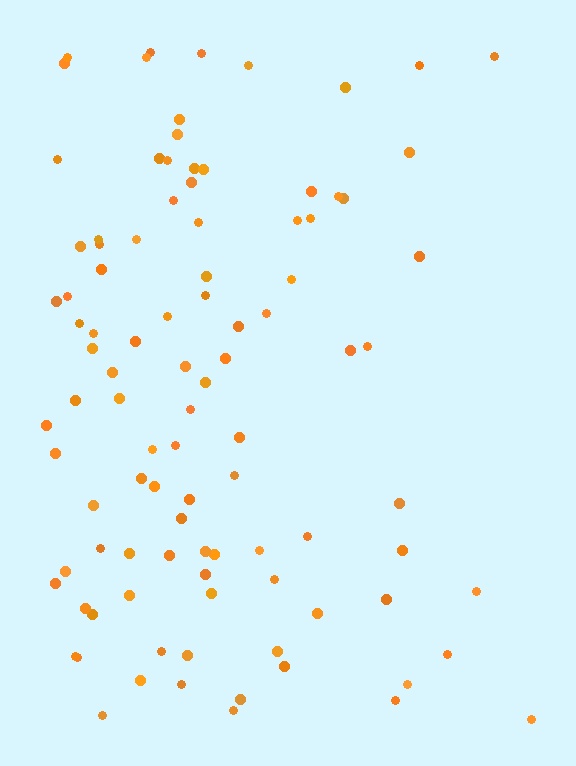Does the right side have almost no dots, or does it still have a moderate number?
Still a moderate number, just noticeably fewer than the left.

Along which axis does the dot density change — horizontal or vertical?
Horizontal.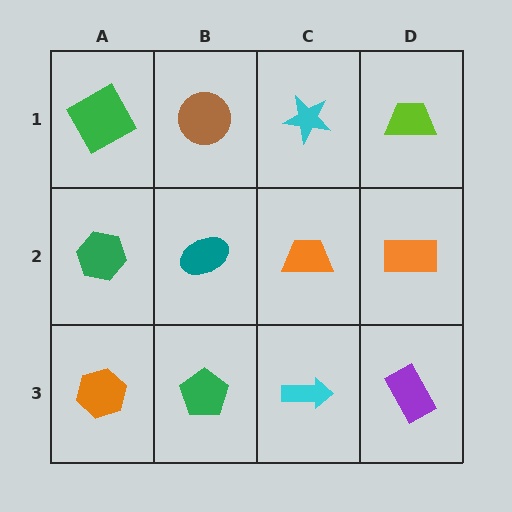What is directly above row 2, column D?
A lime trapezoid.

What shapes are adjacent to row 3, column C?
An orange trapezoid (row 2, column C), a green pentagon (row 3, column B), a purple rectangle (row 3, column D).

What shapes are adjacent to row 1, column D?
An orange rectangle (row 2, column D), a cyan star (row 1, column C).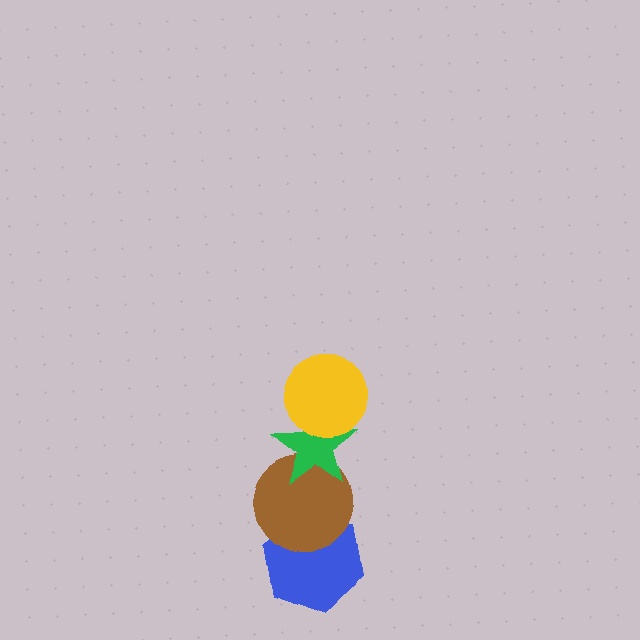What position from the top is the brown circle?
The brown circle is 3rd from the top.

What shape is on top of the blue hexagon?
The brown circle is on top of the blue hexagon.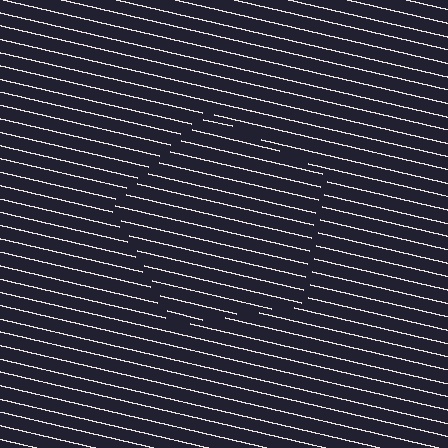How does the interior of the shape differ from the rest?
The interior of the shape contains the same grating, shifted by half a period — the contour is defined by the phase discontinuity where line-ends from the inner and outer gratings abut.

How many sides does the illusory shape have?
5 sides — the line-ends trace a pentagon.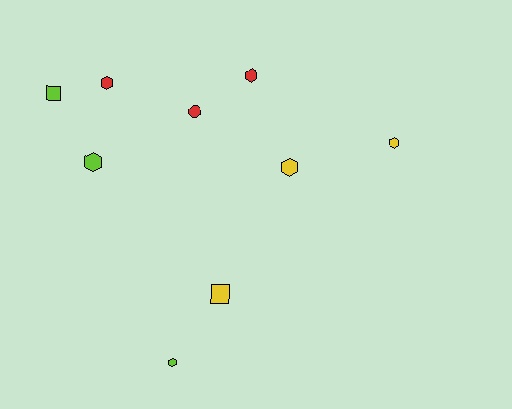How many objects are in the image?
There are 9 objects.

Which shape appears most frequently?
Hexagon, with 6 objects.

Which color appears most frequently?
Red, with 3 objects.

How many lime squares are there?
There is 1 lime square.